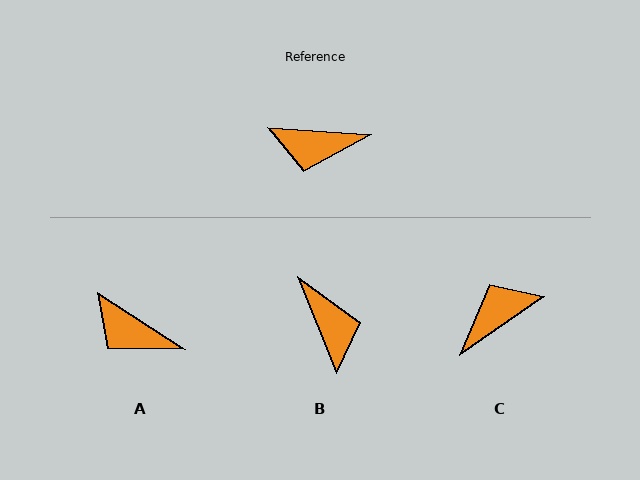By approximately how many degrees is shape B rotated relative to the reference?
Approximately 116 degrees counter-clockwise.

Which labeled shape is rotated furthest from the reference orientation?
C, about 141 degrees away.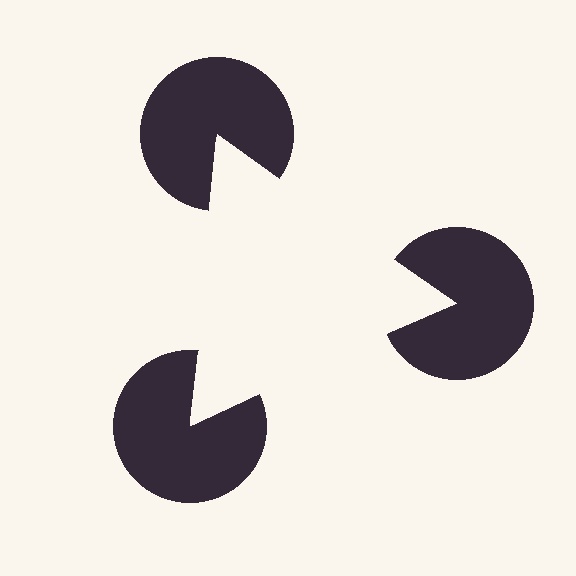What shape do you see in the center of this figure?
An illusory triangle — its edges are inferred from the aligned wedge cuts in the pac-man discs, not physically drawn.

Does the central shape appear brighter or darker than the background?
It typically appears slightly brighter than the background, even though no actual brightness change is drawn.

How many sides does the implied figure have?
3 sides.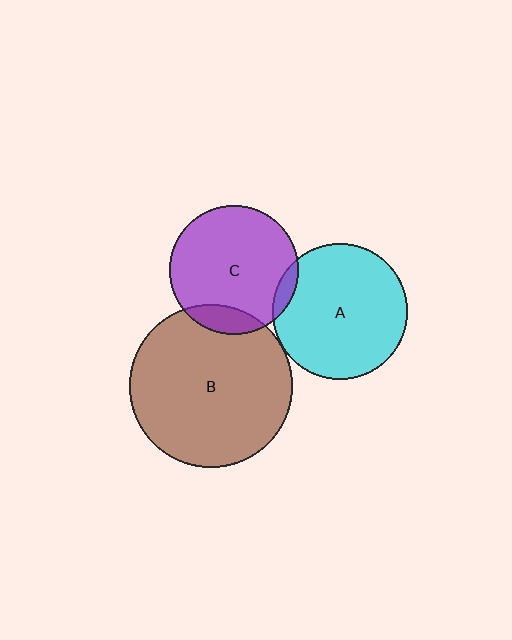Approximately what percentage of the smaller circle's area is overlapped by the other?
Approximately 10%.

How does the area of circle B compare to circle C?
Approximately 1.6 times.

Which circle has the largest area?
Circle B (brown).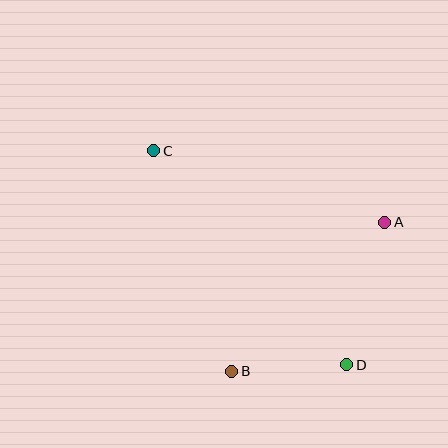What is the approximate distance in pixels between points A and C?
The distance between A and C is approximately 242 pixels.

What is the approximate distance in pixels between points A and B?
The distance between A and B is approximately 213 pixels.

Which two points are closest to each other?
Points B and D are closest to each other.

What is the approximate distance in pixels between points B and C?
The distance between B and C is approximately 234 pixels.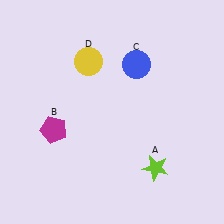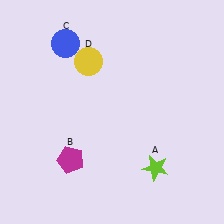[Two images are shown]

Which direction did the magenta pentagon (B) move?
The magenta pentagon (B) moved down.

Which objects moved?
The objects that moved are: the magenta pentagon (B), the blue circle (C).